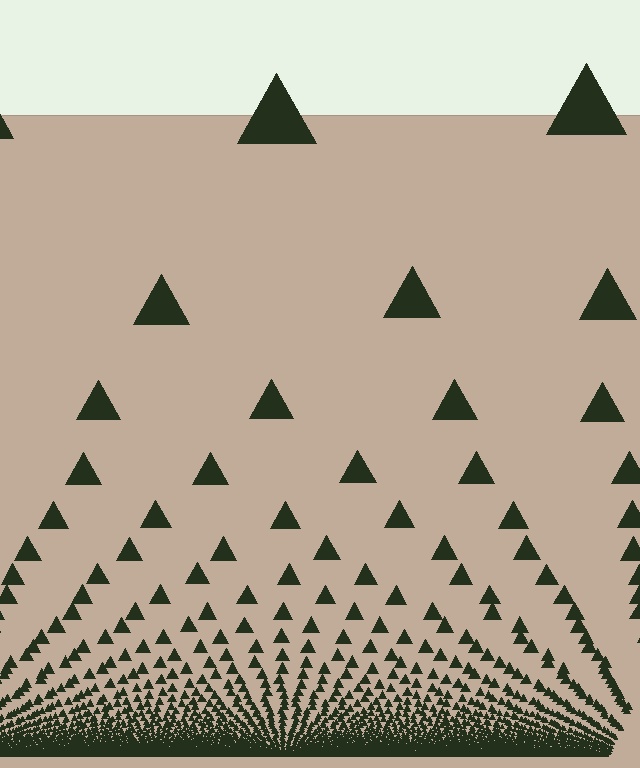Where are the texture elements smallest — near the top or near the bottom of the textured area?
Near the bottom.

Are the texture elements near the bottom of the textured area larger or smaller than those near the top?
Smaller. The gradient is inverted — elements near the bottom are smaller and denser.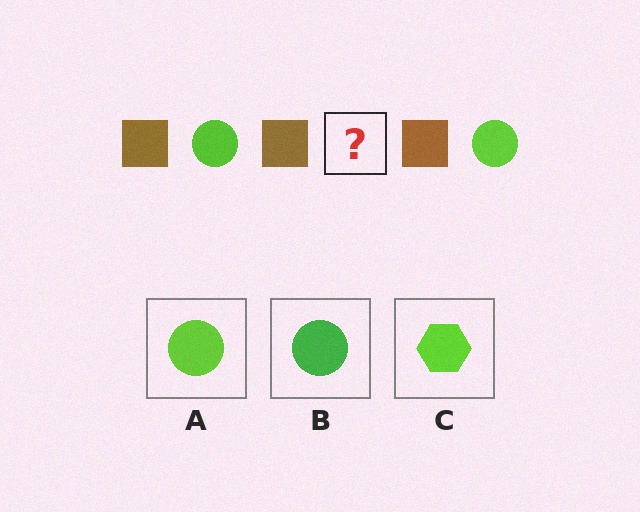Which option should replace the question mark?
Option A.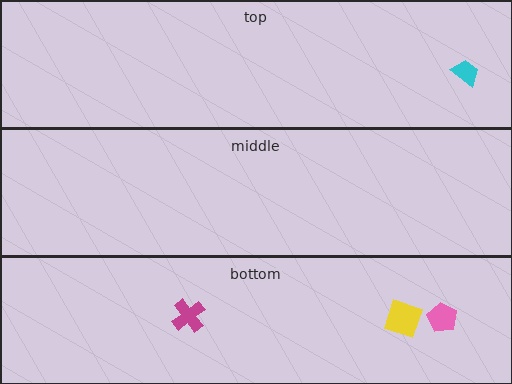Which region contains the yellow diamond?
The bottom region.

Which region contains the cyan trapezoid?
The top region.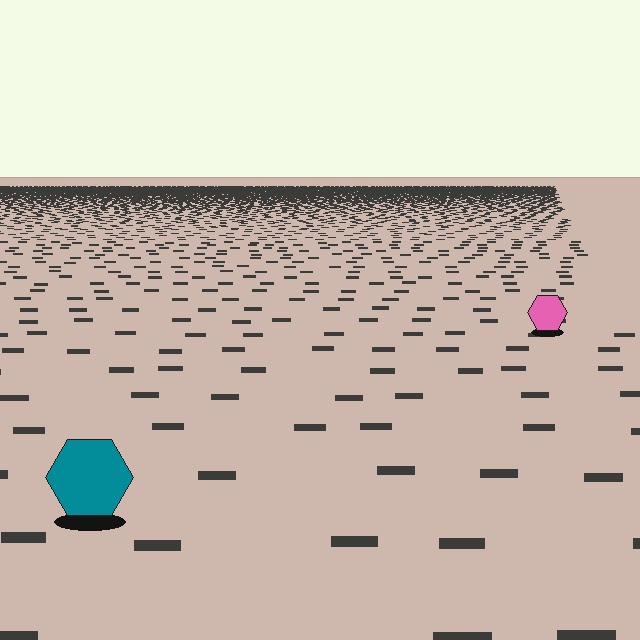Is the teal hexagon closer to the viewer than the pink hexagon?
Yes. The teal hexagon is closer — you can tell from the texture gradient: the ground texture is coarser near it.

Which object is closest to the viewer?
The teal hexagon is closest. The texture marks near it are larger and more spread out.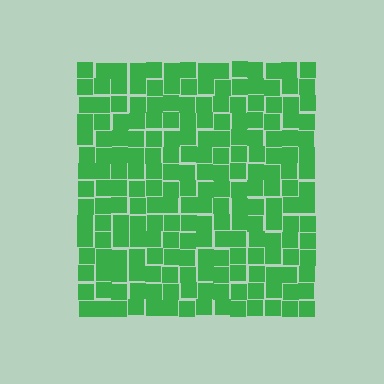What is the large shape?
The large shape is a square.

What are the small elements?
The small elements are squares.